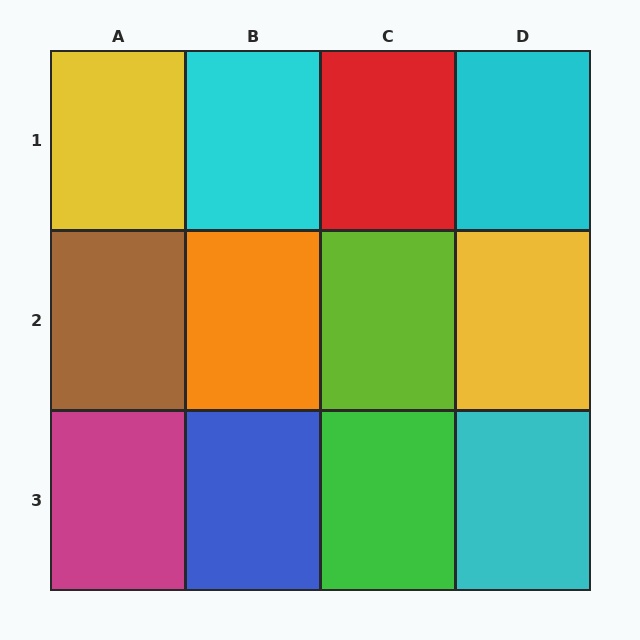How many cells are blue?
1 cell is blue.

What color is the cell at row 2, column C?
Lime.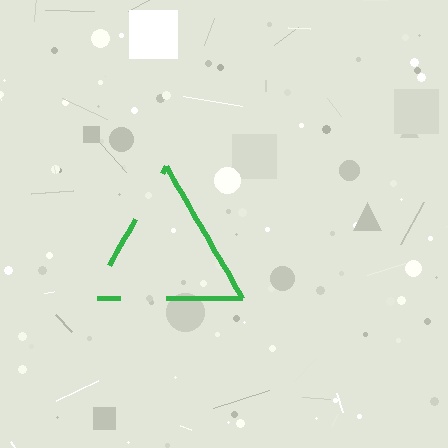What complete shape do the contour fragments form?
The contour fragments form a triangle.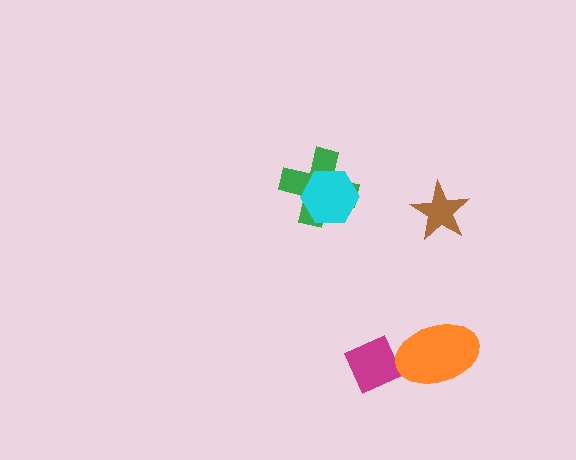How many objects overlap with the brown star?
0 objects overlap with the brown star.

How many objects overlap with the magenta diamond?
1 object overlaps with the magenta diamond.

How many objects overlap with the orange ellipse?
1 object overlaps with the orange ellipse.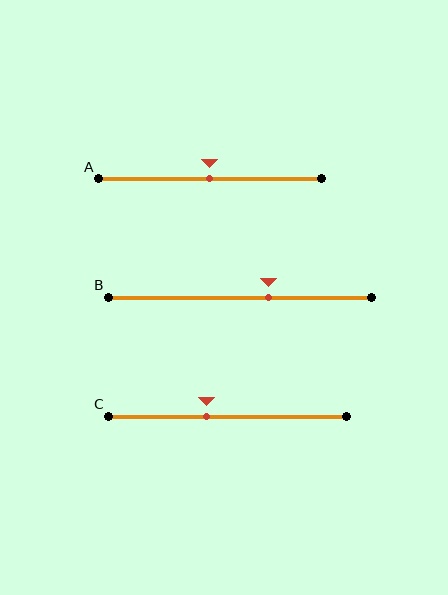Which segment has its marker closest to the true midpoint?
Segment A has its marker closest to the true midpoint.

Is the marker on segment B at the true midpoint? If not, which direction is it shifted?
No, the marker on segment B is shifted to the right by about 11% of the segment length.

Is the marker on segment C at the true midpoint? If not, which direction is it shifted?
No, the marker on segment C is shifted to the left by about 9% of the segment length.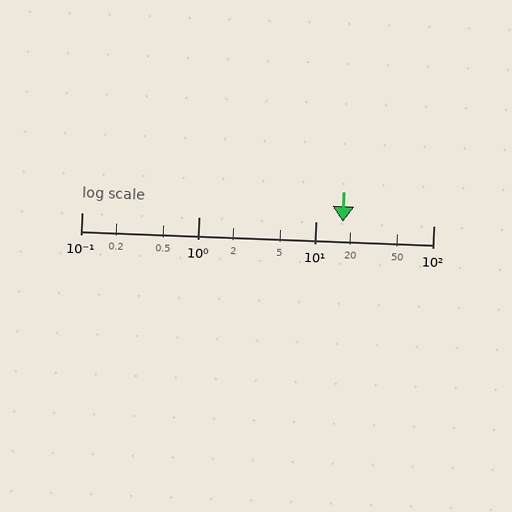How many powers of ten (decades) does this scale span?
The scale spans 3 decades, from 0.1 to 100.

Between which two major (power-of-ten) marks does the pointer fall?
The pointer is between 10 and 100.